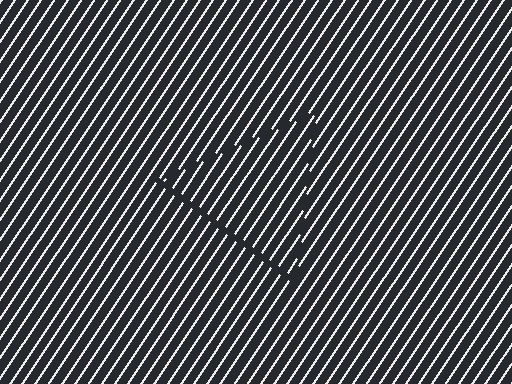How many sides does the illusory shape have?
3 sides — the line-ends trace a triangle.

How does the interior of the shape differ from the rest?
The interior of the shape contains the same grating, shifted by half a period — the contour is defined by the phase discontinuity where line-ends from the inner and outer gratings abut.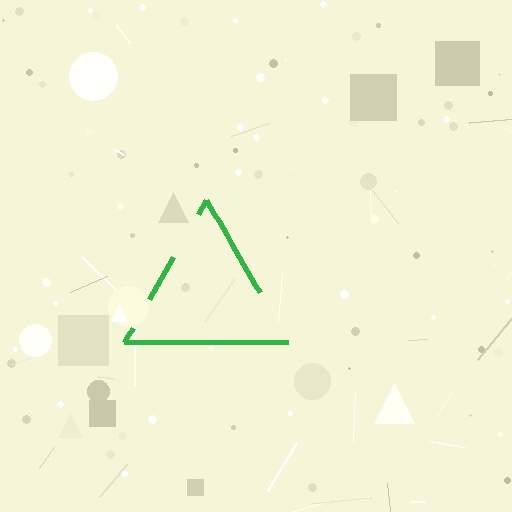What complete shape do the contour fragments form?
The contour fragments form a triangle.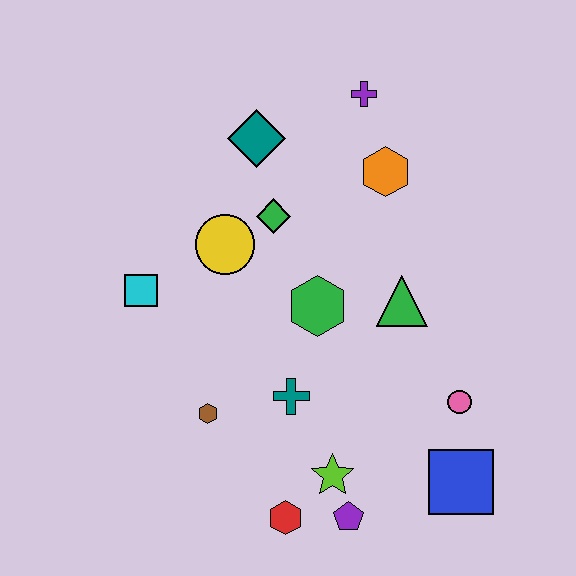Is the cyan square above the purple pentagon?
Yes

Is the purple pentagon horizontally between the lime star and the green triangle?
Yes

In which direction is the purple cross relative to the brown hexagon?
The purple cross is above the brown hexagon.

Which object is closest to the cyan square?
The yellow circle is closest to the cyan square.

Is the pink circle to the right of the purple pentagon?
Yes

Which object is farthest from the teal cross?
The purple cross is farthest from the teal cross.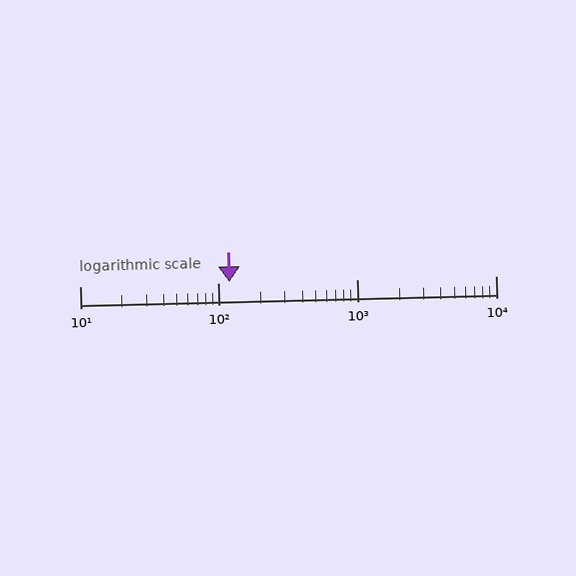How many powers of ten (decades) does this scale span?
The scale spans 3 decades, from 10 to 10000.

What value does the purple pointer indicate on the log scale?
The pointer indicates approximately 120.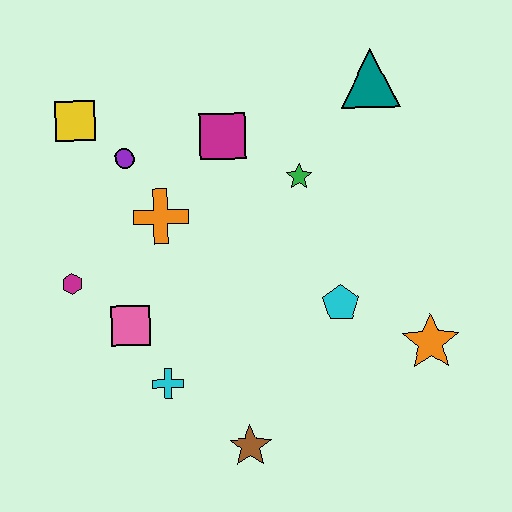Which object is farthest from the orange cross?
The orange star is farthest from the orange cross.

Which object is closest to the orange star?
The cyan pentagon is closest to the orange star.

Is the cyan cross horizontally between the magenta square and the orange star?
No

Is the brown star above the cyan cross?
No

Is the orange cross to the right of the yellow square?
Yes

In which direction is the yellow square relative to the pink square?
The yellow square is above the pink square.